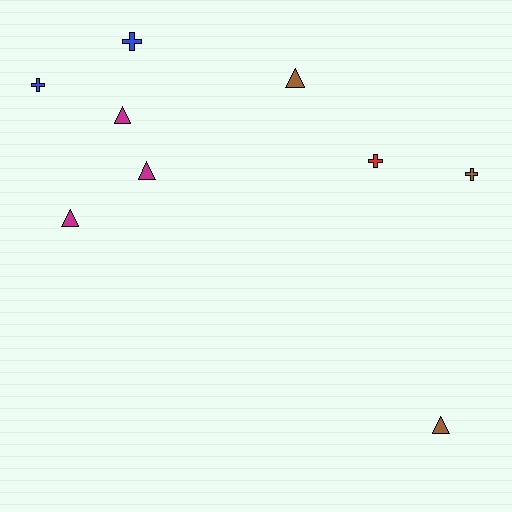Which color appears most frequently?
Magenta, with 3 objects.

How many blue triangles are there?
There are no blue triangles.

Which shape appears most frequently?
Triangle, with 5 objects.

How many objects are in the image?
There are 9 objects.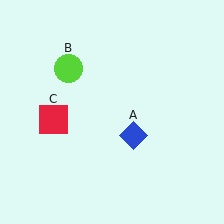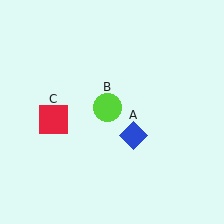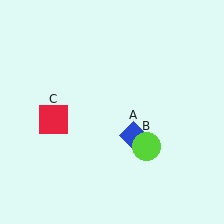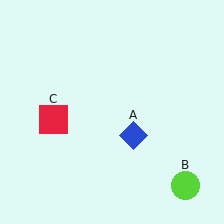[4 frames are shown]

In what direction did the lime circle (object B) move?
The lime circle (object B) moved down and to the right.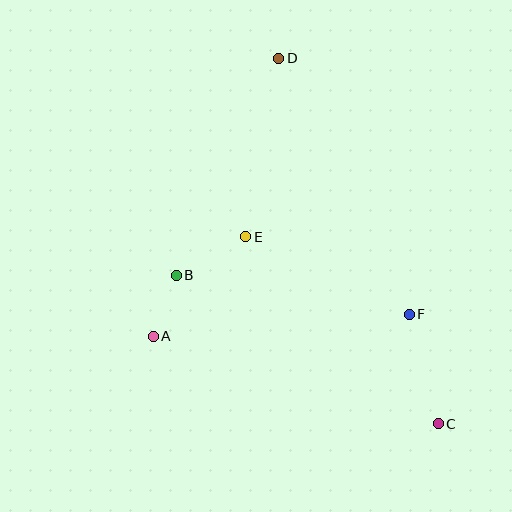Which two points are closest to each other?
Points A and B are closest to each other.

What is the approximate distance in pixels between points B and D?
The distance between B and D is approximately 240 pixels.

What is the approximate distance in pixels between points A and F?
The distance between A and F is approximately 257 pixels.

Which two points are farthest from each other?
Points C and D are farthest from each other.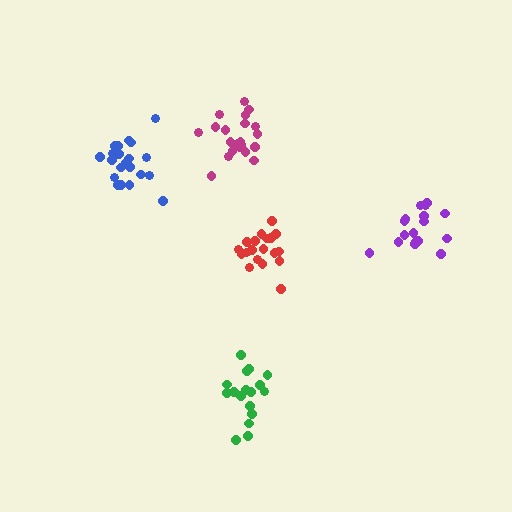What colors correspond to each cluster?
The clusters are colored: magenta, green, blue, red, purple.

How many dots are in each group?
Group 1: 21 dots, Group 2: 17 dots, Group 3: 21 dots, Group 4: 19 dots, Group 5: 17 dots (95 total).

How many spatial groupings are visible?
There are 5 spatial groupings.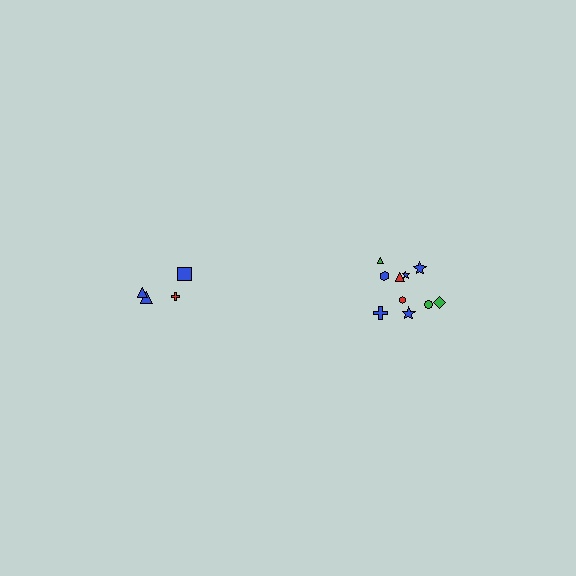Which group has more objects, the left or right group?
The right group.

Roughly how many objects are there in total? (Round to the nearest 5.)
Roughly 15 objects in total.